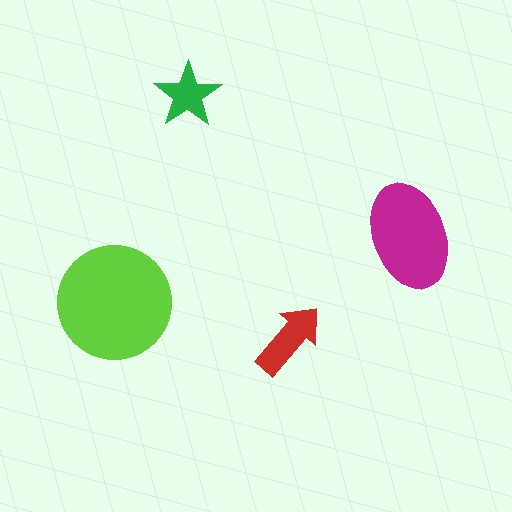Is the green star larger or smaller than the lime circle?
Smaller.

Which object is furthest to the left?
The lime circle is leftmost.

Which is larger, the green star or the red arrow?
The red arrow.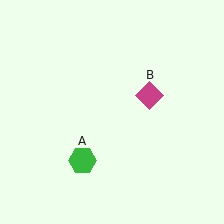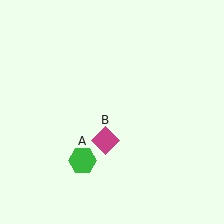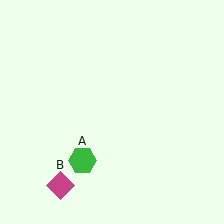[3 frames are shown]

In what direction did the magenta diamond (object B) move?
The magenta diamond (object B) moved down and to the left.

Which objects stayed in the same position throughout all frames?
Green hexagon (object A) remained stationary.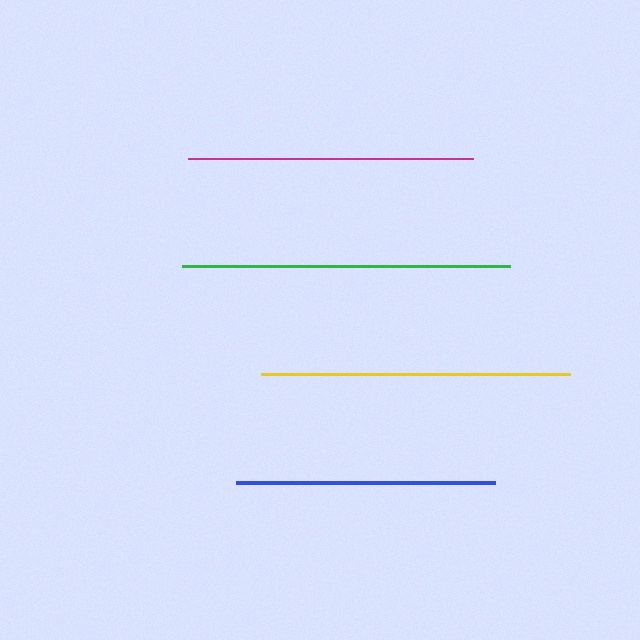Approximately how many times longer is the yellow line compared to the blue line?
The yellow line is approximately 1.2 times the length of the blue line.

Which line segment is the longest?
The green line is the longest at approximately 328 pixels.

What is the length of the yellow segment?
The yellow segment is approximately 309 pixels long.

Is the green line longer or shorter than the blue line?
The green line is longer than the blue line.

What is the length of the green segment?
The green segment is approximately 328 pixels long.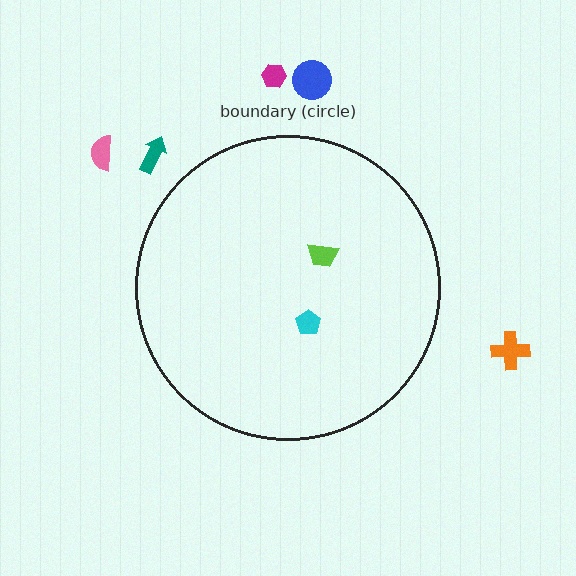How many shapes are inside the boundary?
2 inside, 5 outside.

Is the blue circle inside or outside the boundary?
Outside.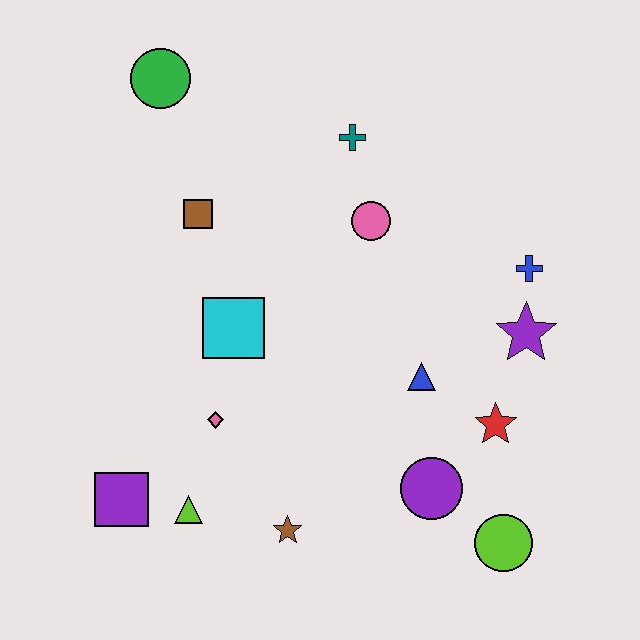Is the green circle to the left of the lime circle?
Yes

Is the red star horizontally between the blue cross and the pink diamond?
Yes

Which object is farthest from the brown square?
The lime circle is farthest from the brown square.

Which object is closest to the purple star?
The blue cross is closest to the purple star.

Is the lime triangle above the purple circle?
No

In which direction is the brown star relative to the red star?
The brown star is to the left of the red star.